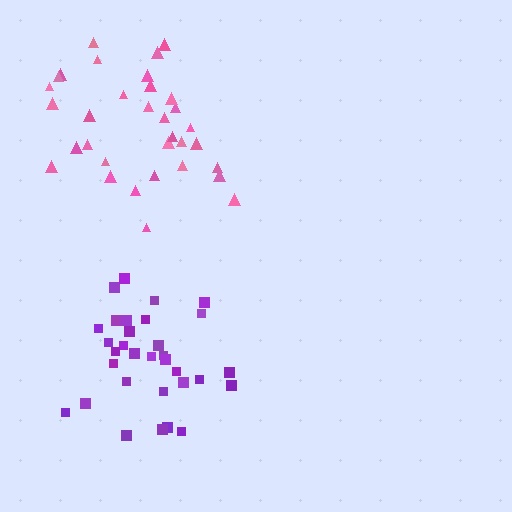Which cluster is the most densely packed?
Purple.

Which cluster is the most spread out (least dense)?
Pink.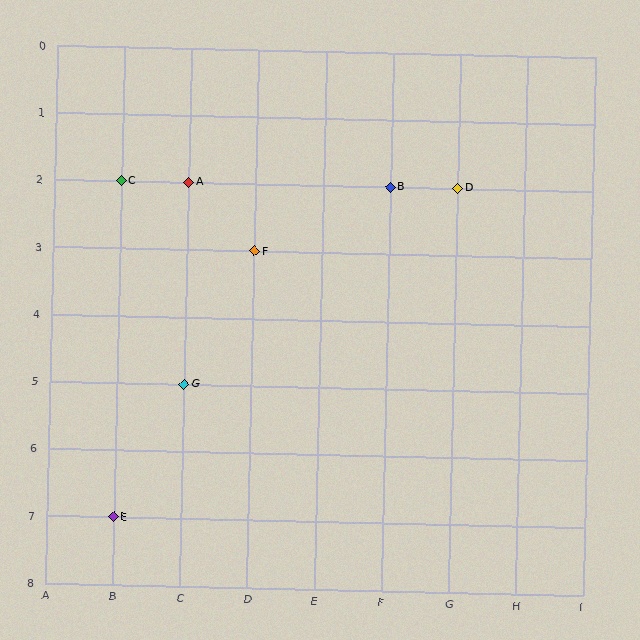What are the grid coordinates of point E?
Point E is at grid coordinates (B, 7).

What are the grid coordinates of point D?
Point D is at grid coordinates (G, 2).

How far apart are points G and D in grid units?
Points G and D are 4 columns and 3 rows apart (about 5.0 grid units diagonally).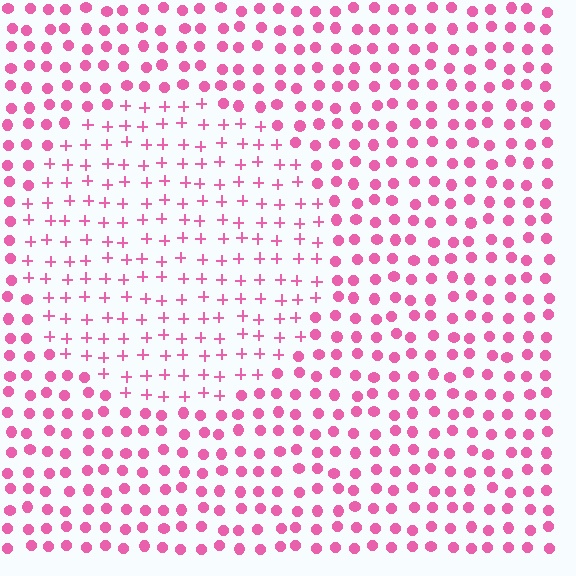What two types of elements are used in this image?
The image uses plus signs inside the circle region and circles outside it.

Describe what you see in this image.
The image is filled with small pink elements arranged in a uniform grid. A circle-shaped region contains plus signs, while the surrounding area contains circles. The boundary is defined purely by the change in element shape.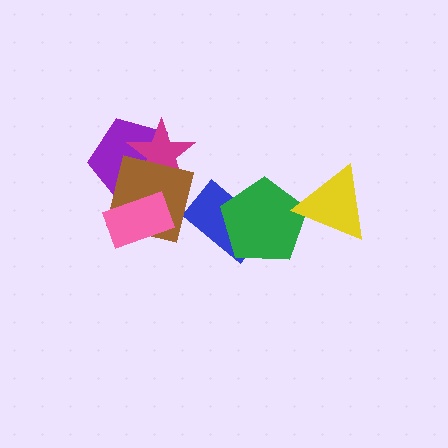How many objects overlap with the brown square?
3 objects overlap with the brown square.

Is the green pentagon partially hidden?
Yes, it is partially covered by another shape.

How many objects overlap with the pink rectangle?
2 objects overlap with the pink rectangle.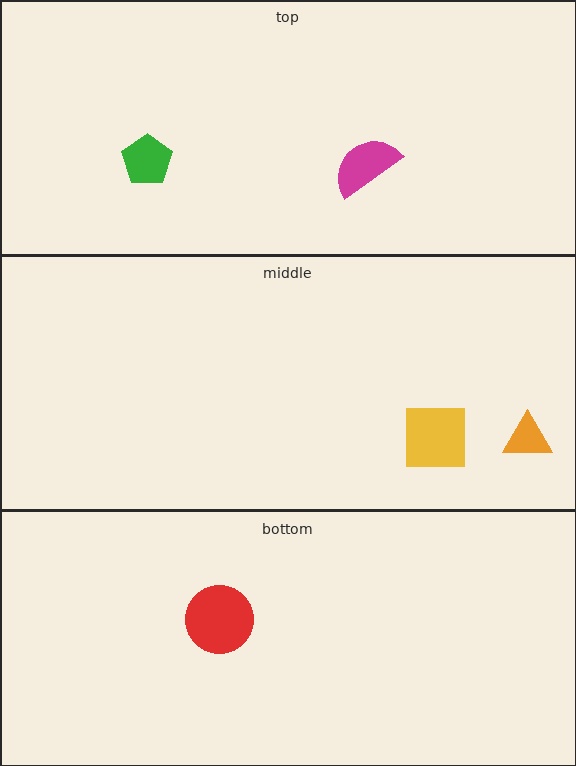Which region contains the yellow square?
The middle region.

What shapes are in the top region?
The magenta semicircle, the green pentagon.